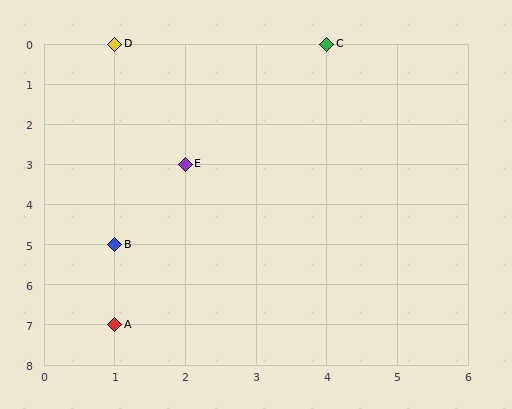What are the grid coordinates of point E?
Point E is at grid coordinates (2, 3).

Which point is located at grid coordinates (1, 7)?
Point A is at (1, 7).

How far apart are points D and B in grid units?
Points D and B are 5 rows apart.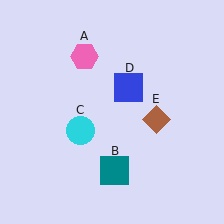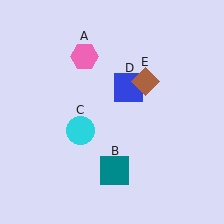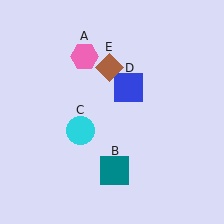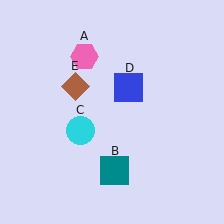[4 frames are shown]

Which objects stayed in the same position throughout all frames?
Pink hexagon (object A) and teal square (object B) and cyan circle (object C) and blue square (object D) remained stationary.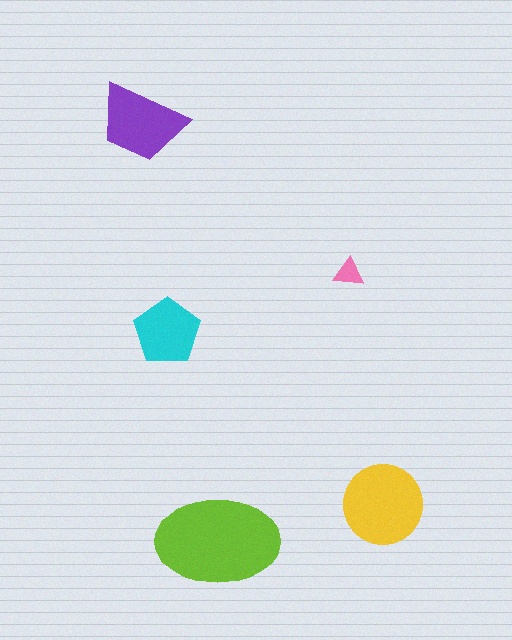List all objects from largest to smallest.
The lime ellipse, the yellow circle, the purple trapezoid, the cyan pentagon, the pink triangle.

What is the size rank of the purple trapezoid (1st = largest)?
3rd.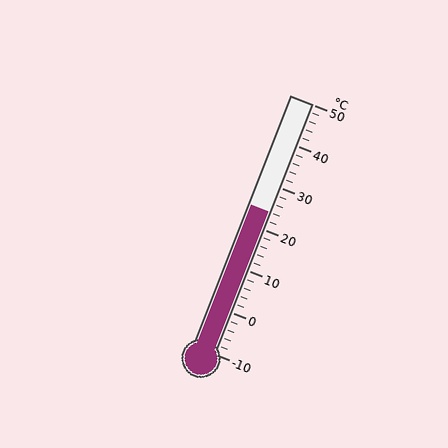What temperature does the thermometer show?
The thermometer shows approximately 24°C.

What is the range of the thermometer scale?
The thermometer scale ranges from -10°C to 50°C.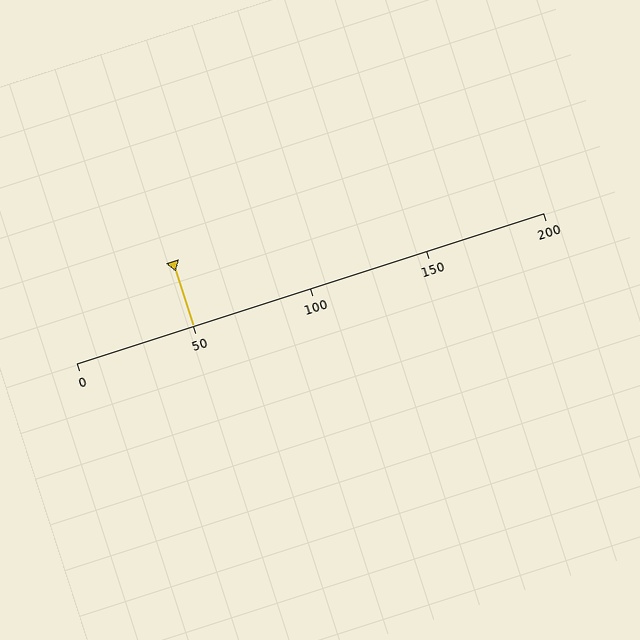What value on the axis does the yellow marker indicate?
The marker indicates approximately 50.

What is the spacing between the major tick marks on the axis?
The major ticks are spaced 50 apart.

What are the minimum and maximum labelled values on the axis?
The axis runs from 0 to 200.